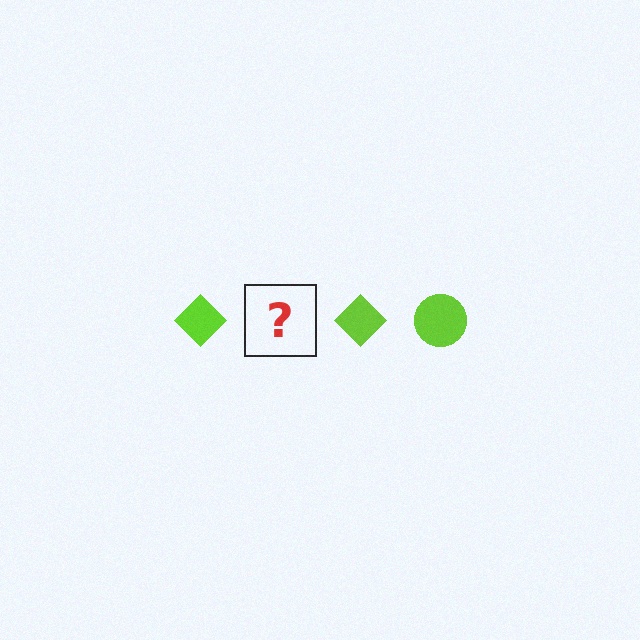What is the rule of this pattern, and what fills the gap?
The rule is that the pattern cycles through diamond, circle shapes in lime. The gap should be filled with a lime circle.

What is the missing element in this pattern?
The missing element is a lime circle.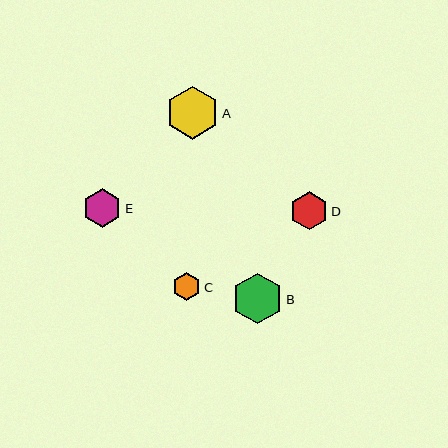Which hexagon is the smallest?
Hexagon C is the smallest with a size of approximately 28 pixels.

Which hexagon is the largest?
Hexagon A is the largest with a size of approximately 53 pixels.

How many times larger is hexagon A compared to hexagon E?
Hexagon A is approximately 1.4 times the size of hexagon E.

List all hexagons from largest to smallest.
From largest to smallest: A, B, E, D, C.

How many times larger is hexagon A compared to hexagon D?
Hexagon A is approximately 1.4 times the size of hexagon D.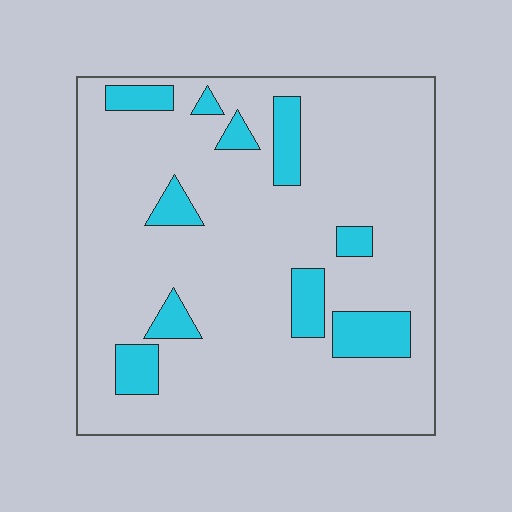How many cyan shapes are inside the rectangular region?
10.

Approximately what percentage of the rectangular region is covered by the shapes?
Approximately 15%.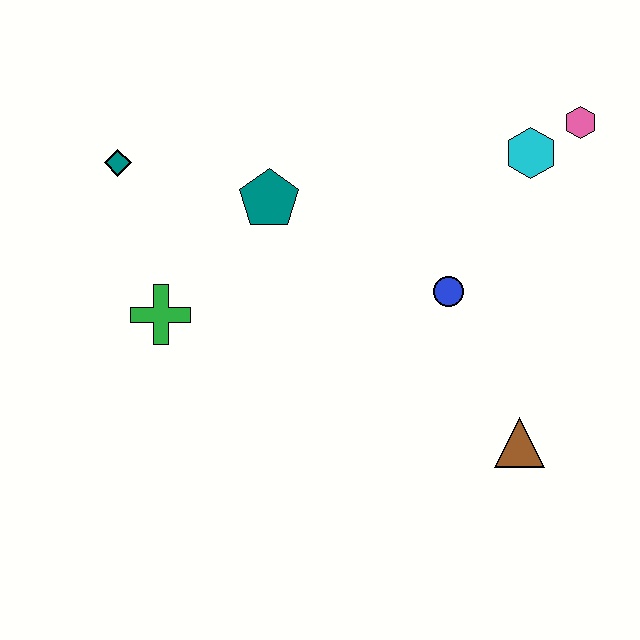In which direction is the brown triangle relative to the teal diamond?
The brown triangle is to the right of the teal diamond.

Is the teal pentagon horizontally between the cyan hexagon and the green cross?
Yes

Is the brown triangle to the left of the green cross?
No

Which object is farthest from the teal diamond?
The brown triangle is farthest from the teal diamond.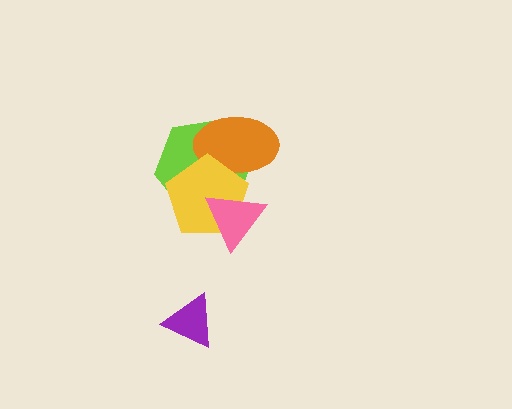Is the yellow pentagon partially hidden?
Yes, it is partially covered by another shape.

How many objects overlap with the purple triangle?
0 objects overlap with the purple triangle.